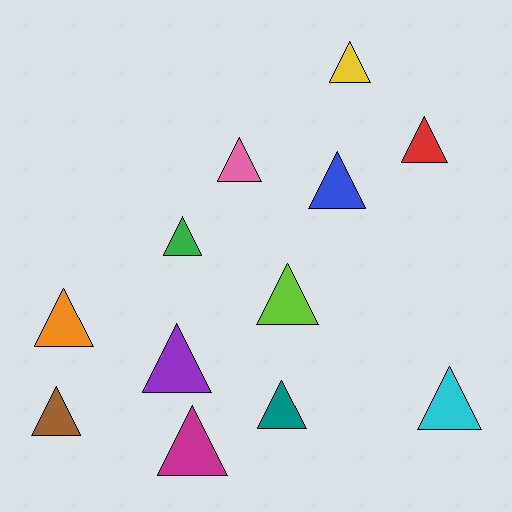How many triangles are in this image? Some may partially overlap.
There are 12 triangles.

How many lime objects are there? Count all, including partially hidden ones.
There is 1 lime object.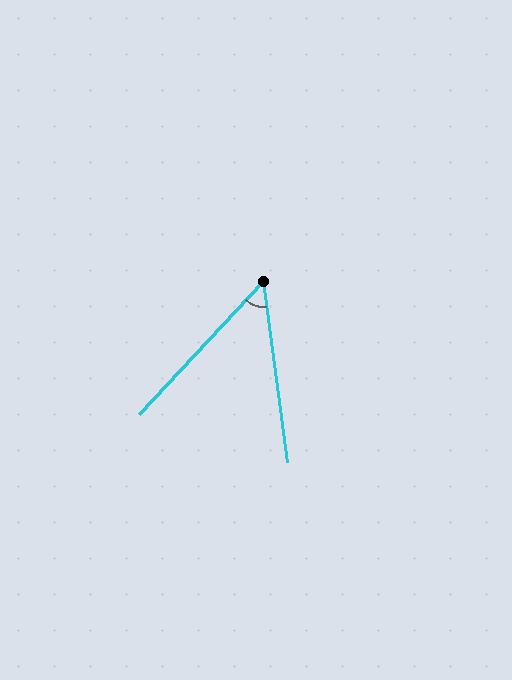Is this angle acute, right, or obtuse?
It is acute.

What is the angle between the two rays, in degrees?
Approximately 51 degrees.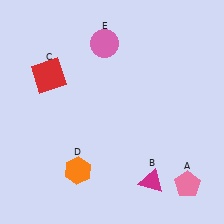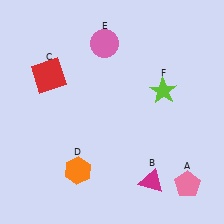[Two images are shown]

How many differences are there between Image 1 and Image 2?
There is 1 difference between the two images.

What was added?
A lime star (F) was added in Image 2.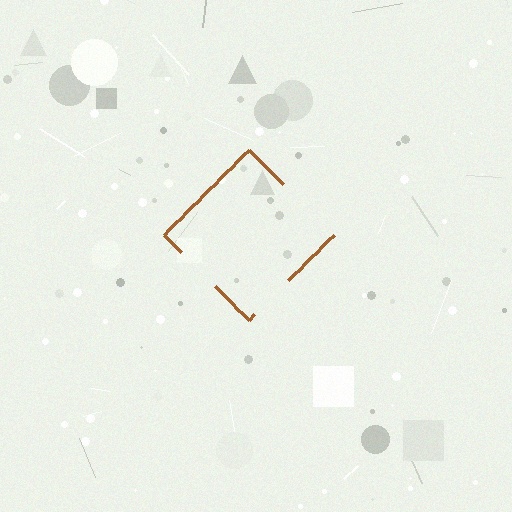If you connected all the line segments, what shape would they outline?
They would outline a diamond.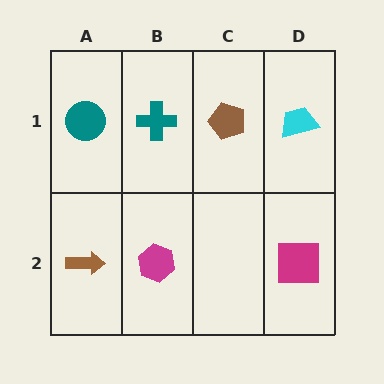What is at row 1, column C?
A brown pentagon.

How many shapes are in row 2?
3 shapes.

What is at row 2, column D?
A magenta square.